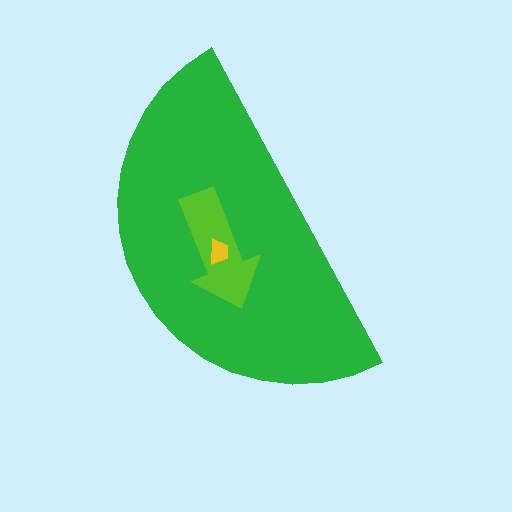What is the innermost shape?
The yellow trapezoid.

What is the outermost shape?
The green semicircle.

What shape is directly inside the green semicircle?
The lime arrow.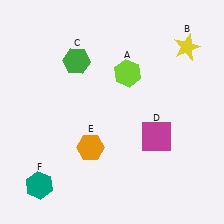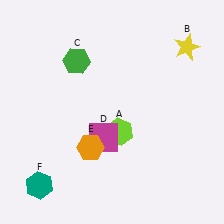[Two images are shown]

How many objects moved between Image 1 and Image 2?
2 objects moved between the two images.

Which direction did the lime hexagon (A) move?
The lime hexagon (A) moved down.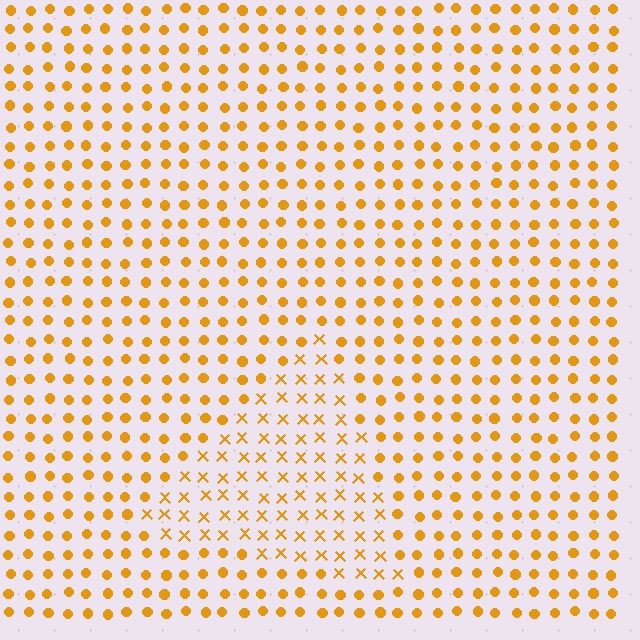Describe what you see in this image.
The image is filled with small orange elements arranged in a uniform grid. A triangle-shaped region contains X marks, while the surrounding area contains circles. The boundary is defined purely by the change in element shape.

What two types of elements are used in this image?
The image uses X marks inside the triangle region and circles outside it.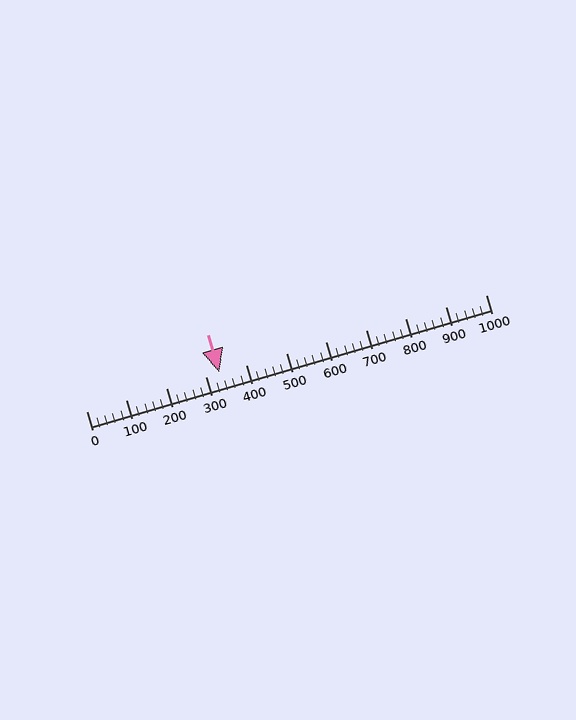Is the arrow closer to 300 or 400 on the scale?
The arrow is closer to 300.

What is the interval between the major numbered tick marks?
The major tick marks are spaced 100 units apart.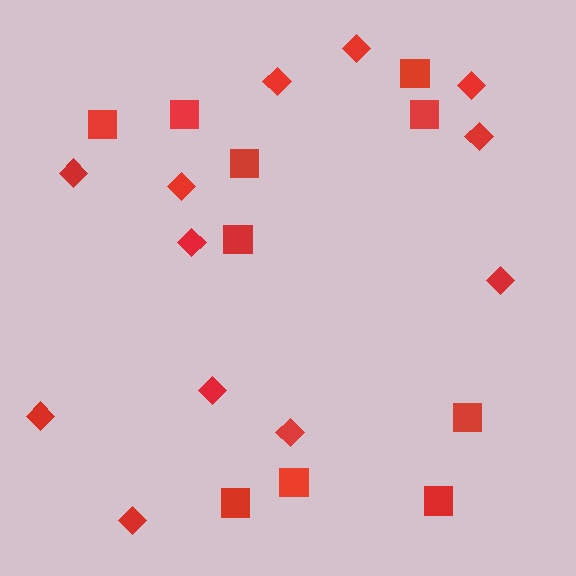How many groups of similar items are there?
There are 2 groups: one group of squares (10) and one group of diamonds (12).